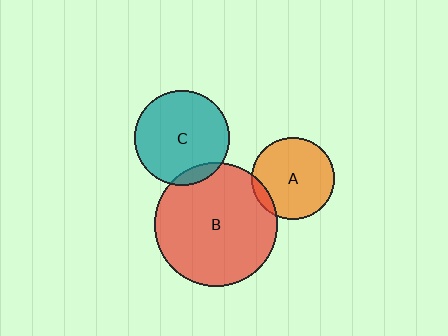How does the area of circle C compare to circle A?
Approximately 1.3 times.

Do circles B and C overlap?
Yes.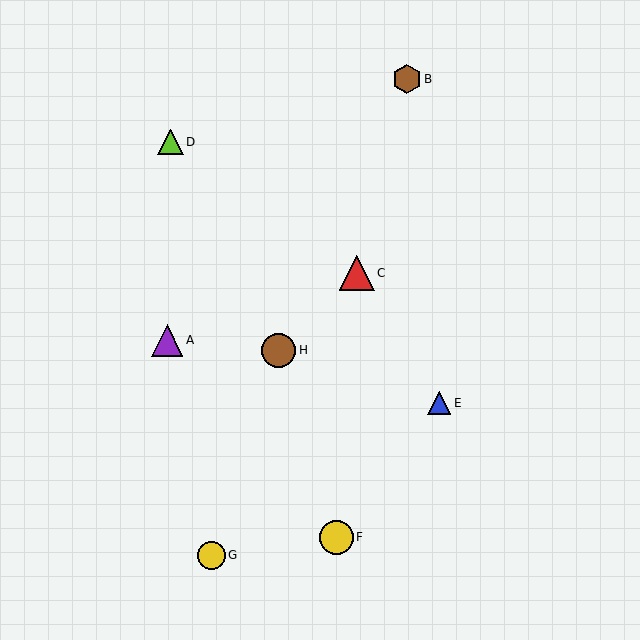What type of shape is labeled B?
Shape B is a brown hexagon.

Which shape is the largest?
The red triangle (labeled C) is the largest.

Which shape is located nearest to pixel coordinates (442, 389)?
The blue triangle (labeled E) at (439, 403) is nearest to that location.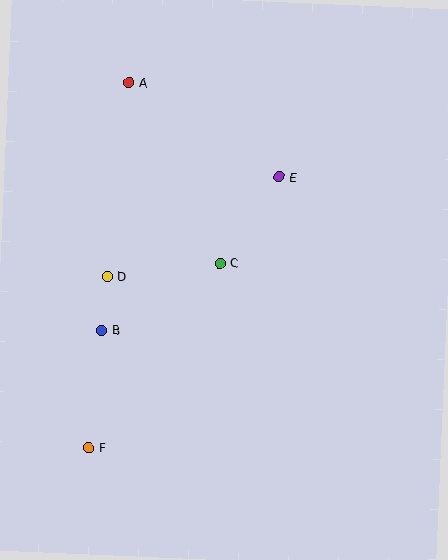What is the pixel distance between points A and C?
The distance between A and C is 202 pixels.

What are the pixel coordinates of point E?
Point E is at (279, 177).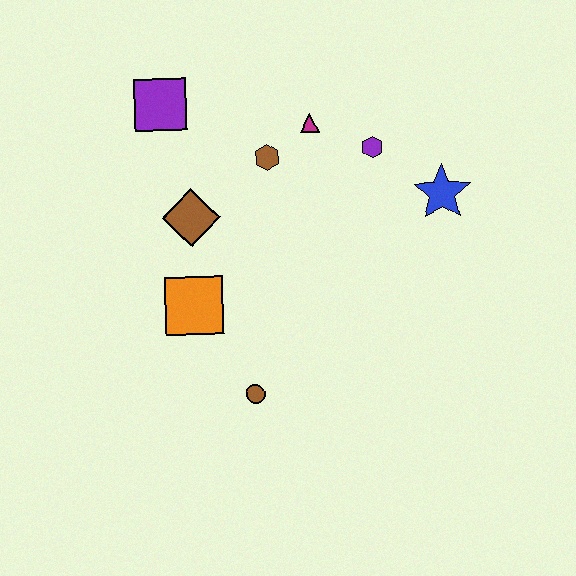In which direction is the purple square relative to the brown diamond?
The purple square is above the brown diamond.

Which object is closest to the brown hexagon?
The magenta triangle is closest to the brown hexagon.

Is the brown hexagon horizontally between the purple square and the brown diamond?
No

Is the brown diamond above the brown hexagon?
No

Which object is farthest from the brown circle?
The purple square is farthest from the brown circle.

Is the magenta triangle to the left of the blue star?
Yes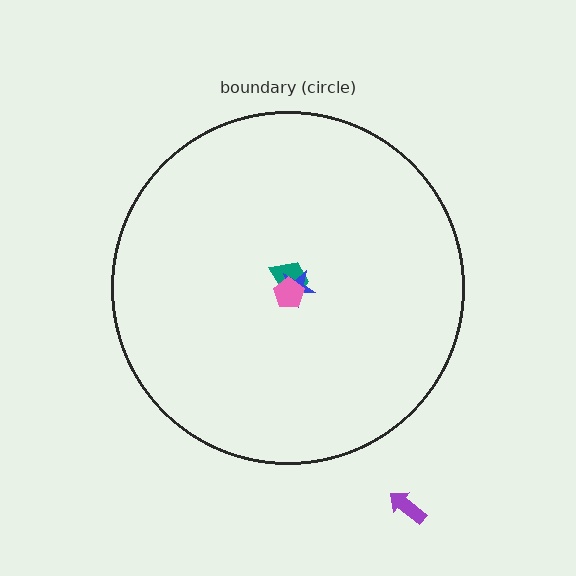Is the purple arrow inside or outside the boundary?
Outside.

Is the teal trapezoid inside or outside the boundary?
Inside.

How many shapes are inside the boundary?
3 inside, 1 outside.